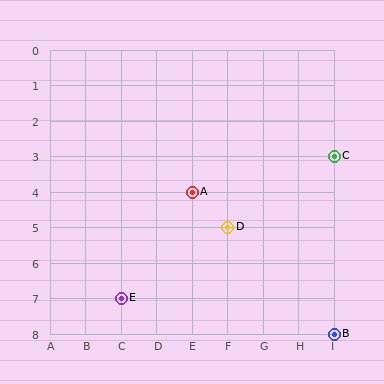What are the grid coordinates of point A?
Point A is at grid coordinates (E, 4).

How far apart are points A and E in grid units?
Points A and E are 2 columns and 3 rows apart (about 3.6 grid units diagonally).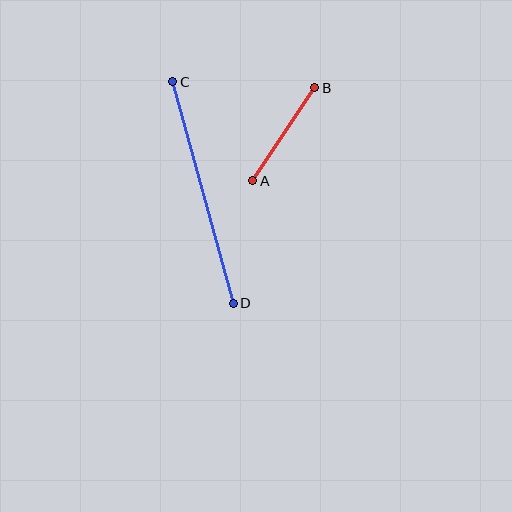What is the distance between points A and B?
The distance is approximately 112 pixels.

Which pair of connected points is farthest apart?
Points C and D are farthest apart.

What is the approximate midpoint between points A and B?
The midpoint is at approximately (284, 134) pixels.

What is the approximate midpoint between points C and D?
The midpoint is at approximately (203, 193) pixels.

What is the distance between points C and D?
The distance is approximately 230 pixels.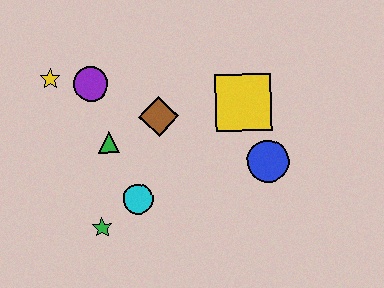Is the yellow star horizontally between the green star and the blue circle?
No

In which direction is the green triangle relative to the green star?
The green triangle is above the green star.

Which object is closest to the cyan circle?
The green star is closest to the cyan circle.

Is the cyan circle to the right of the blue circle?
No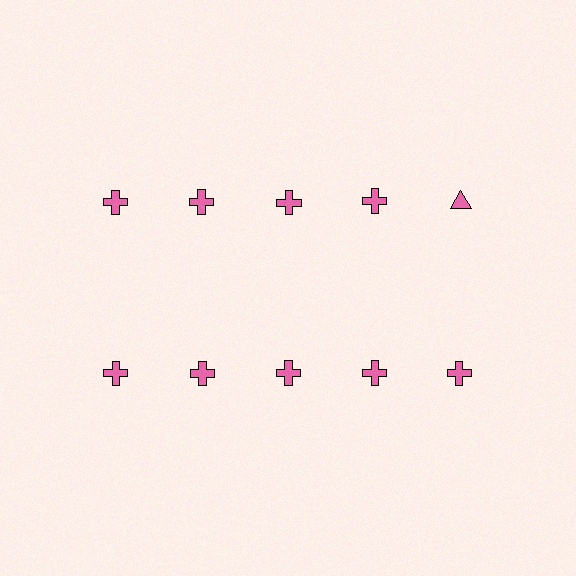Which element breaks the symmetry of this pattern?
The pink triangle in the top row, rightmost column breaks the symmetry. All other shapes are pink crosses.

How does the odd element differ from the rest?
It has a different shape: triangle instead of cross.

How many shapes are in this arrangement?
There are 10 shapes arranged in a grid pattern.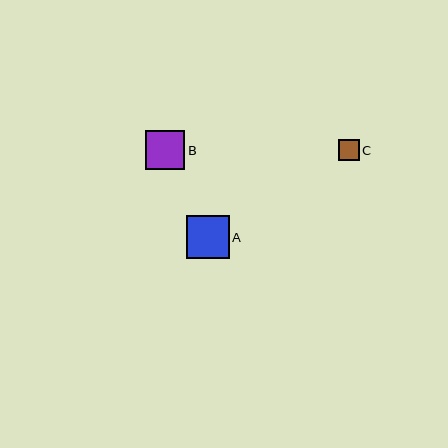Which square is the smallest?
Square C is the smallest with a size of approximately 21 pixels.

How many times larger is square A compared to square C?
Square A is approximately 2.1 times the size of square C.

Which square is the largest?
Square A is the largest with a size of approximately 43 pixels.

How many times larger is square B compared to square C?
Square B is approximately 1.9 times the size of square C.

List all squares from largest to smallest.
From largest to smallest: A, B, C.